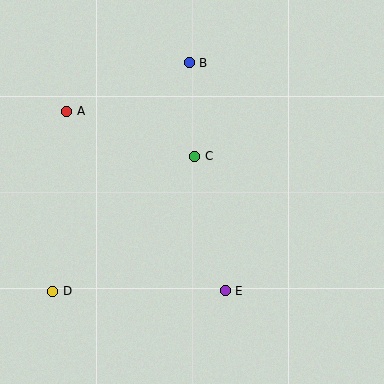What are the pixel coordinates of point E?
Point E is at (225, 291).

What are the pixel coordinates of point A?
Point A is at (67, 111).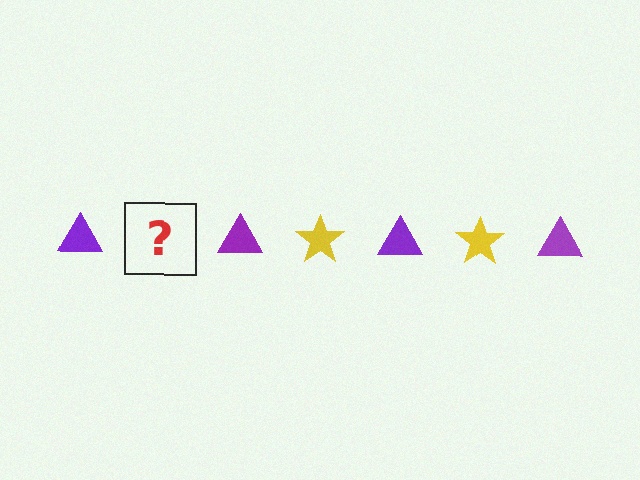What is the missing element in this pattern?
The missing element is a yellow star.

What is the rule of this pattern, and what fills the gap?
The rule is that the pattern alternates between purple triangle and yellow star. The gap should be filled with a yellow star.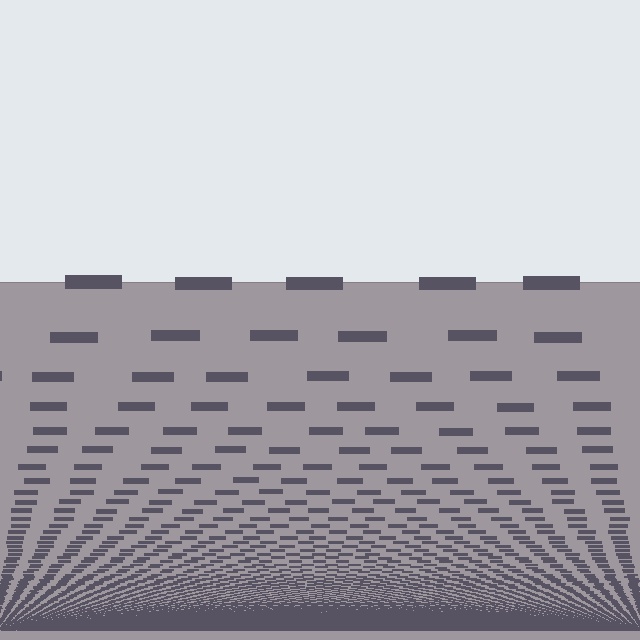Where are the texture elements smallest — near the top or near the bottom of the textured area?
Near the bottom.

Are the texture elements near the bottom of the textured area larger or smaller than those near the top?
Smaller. The gradient is inverted — elements near the bottom are smaller and denser.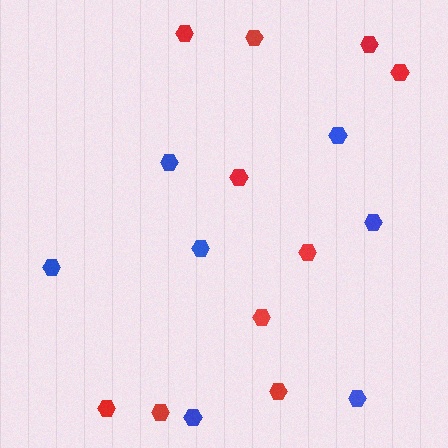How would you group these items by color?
There are 2 groups: one group of red hexagons (10) and one group of blue hexagons (7).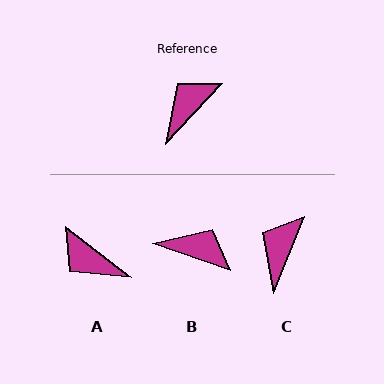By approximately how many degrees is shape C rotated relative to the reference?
Approximately 21 degrees counter-clockwise.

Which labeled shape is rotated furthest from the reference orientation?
A, about 95 degrees away.